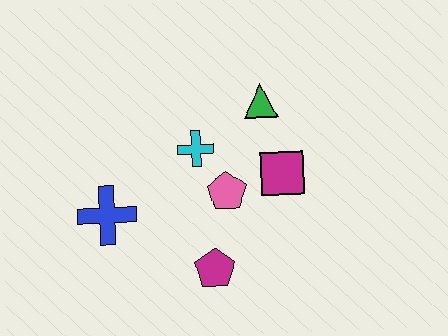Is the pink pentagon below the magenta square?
Yes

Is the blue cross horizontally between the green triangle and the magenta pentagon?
No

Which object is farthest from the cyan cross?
The magenta pentagon is farthest from the cyan cross.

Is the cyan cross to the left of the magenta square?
Yes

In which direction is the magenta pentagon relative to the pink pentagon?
The magenta pentagon is below the pink pentagon.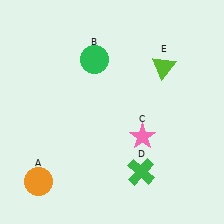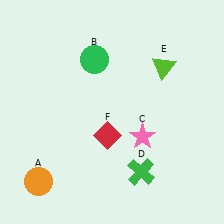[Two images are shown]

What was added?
A red diamond (F) was added in Image 2.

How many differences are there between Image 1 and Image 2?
There is 1 difference between the two images.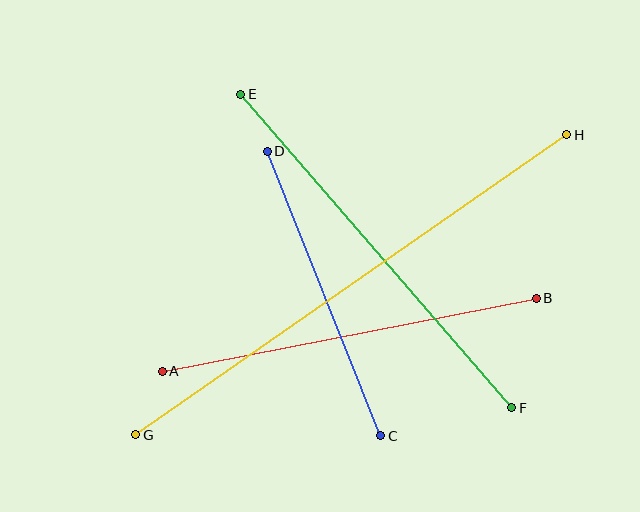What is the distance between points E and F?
The distance is approximately 415 pixels.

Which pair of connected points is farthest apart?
Points G and H are farthest apart.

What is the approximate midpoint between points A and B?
The midpoint is at approximately (349, 335) pixels.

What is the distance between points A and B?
The distance is approximately 381 pixels.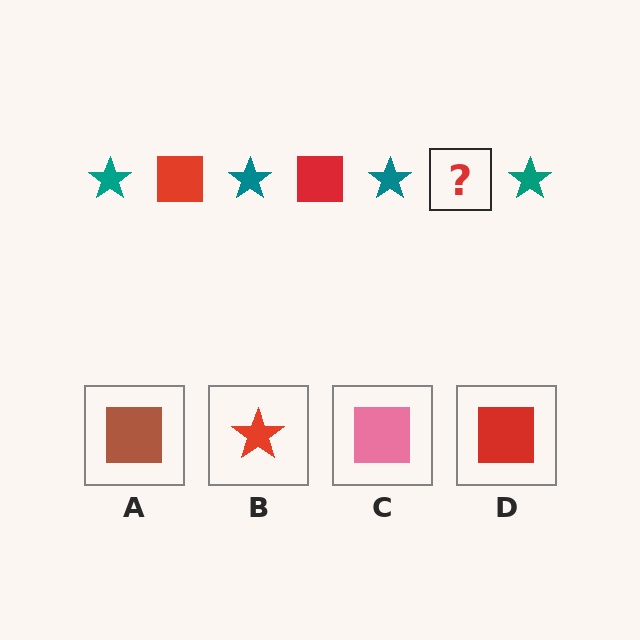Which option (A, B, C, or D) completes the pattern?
D.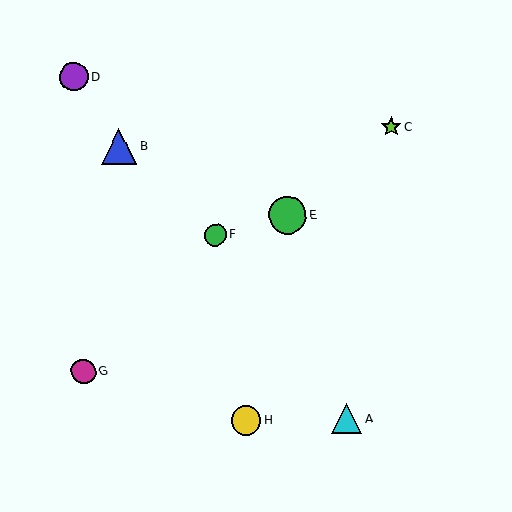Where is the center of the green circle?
The center of the green circle is at (215, 235).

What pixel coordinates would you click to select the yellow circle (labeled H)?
Click at (246, 421) to select the yellow circle H.